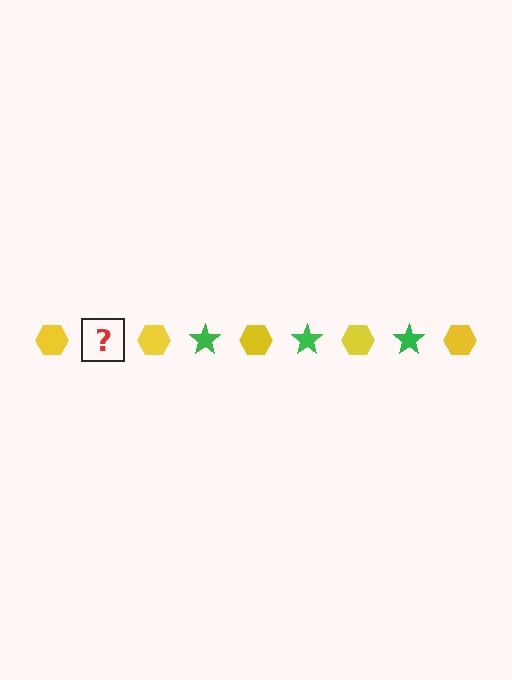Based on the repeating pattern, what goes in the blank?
The blank should be a green star.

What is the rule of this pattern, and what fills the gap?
The rule is that the pattern alternates between yellow hexagon and green star. The gap should be filled with a green star.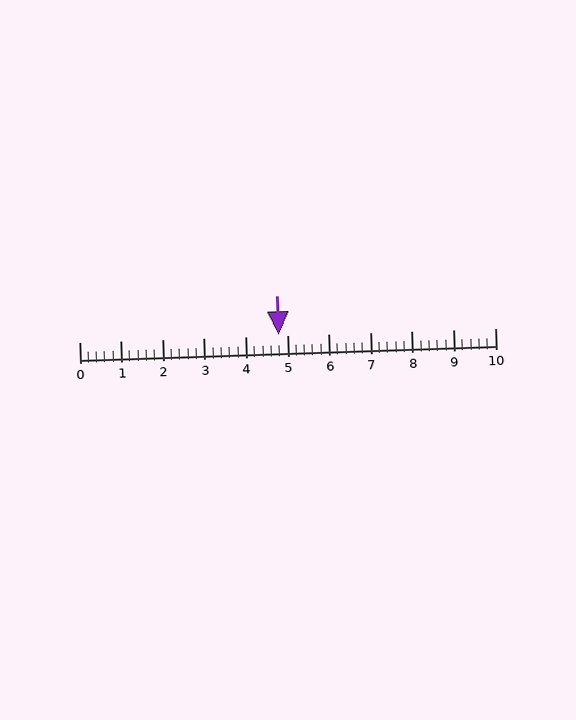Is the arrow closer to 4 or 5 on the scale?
The arrow is closer to 5.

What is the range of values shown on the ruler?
The ruler shows values from 0 to 10.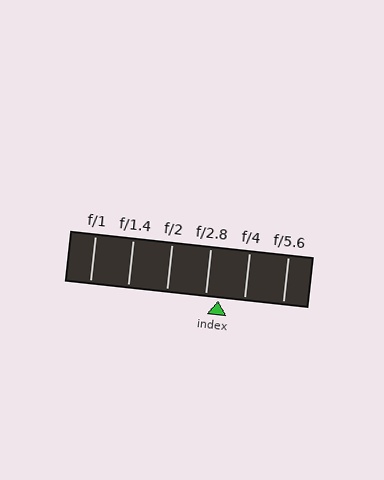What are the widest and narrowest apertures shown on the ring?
The widest aperture shown is f/1 and the narrowest is f/5.6.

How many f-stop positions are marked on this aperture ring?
There are 6 f-stop positions marked.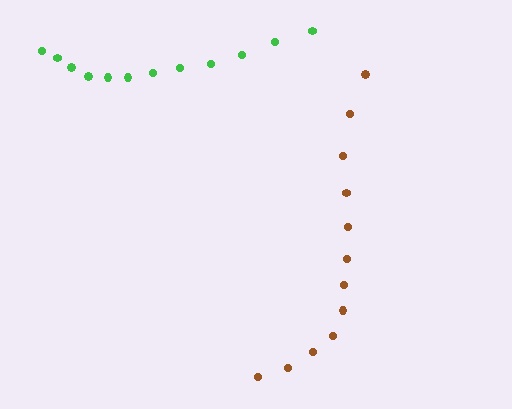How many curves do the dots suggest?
There are 2 distinct paths.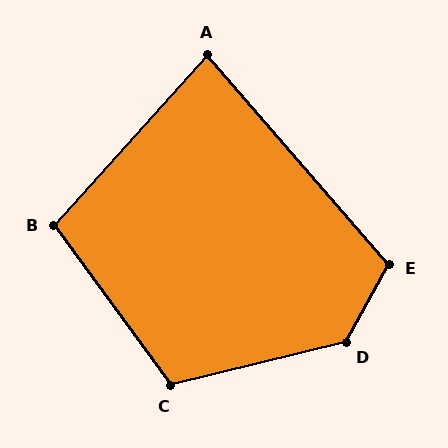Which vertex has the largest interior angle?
D, at approximately 133 degrees.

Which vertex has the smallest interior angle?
A, at approximately 83 degrees.